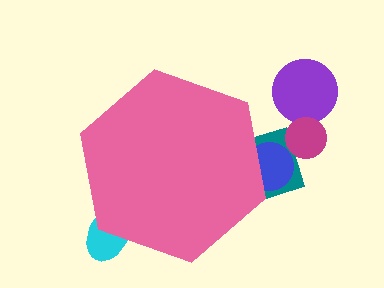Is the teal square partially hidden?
Yes, the teal square is partially hidden behind the pink hexagon.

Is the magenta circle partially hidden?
No, the magenta circle is fully visible.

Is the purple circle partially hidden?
No, the purple circle is fully visible.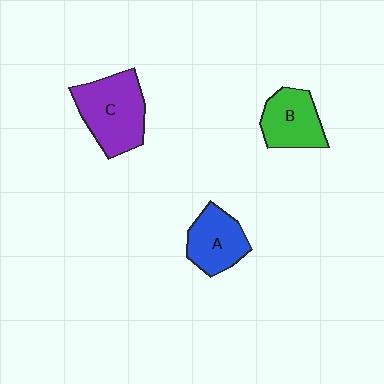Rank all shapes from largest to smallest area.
From largest to smallest: C (purple), B (green), A (blue).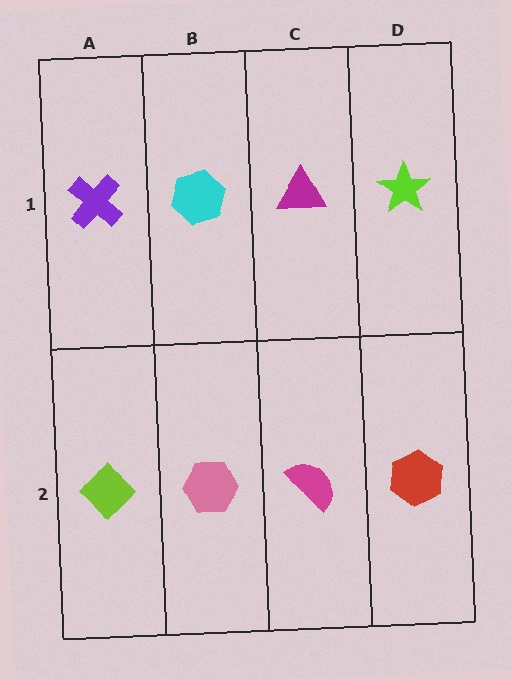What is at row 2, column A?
A lime diamond.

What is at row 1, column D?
A lime star.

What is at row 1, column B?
A cyan hexagon.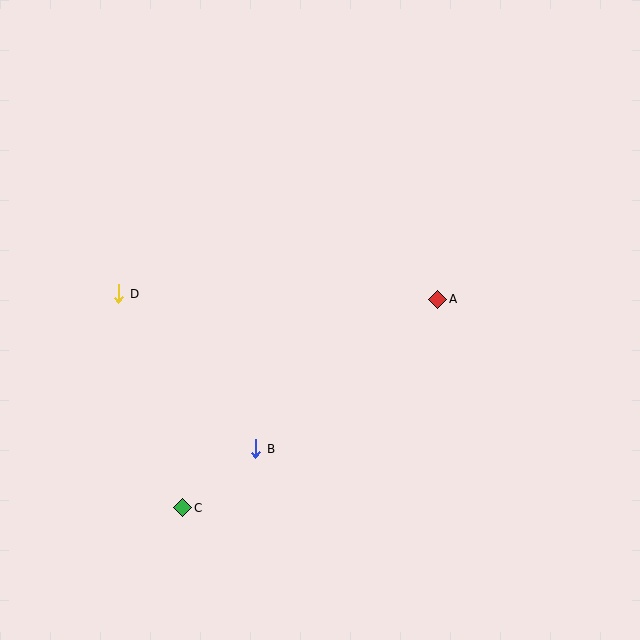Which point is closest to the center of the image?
Point A at (438, 299) is closest to the center.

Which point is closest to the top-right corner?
Point A is closest to the top-right corner.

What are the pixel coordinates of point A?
Point A is at (438, 299).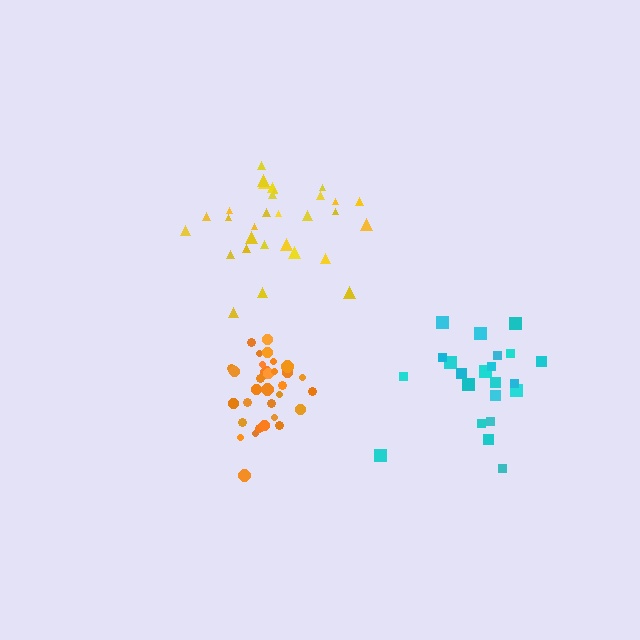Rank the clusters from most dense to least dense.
orange, yellow, cyan.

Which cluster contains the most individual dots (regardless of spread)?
Orange (32).